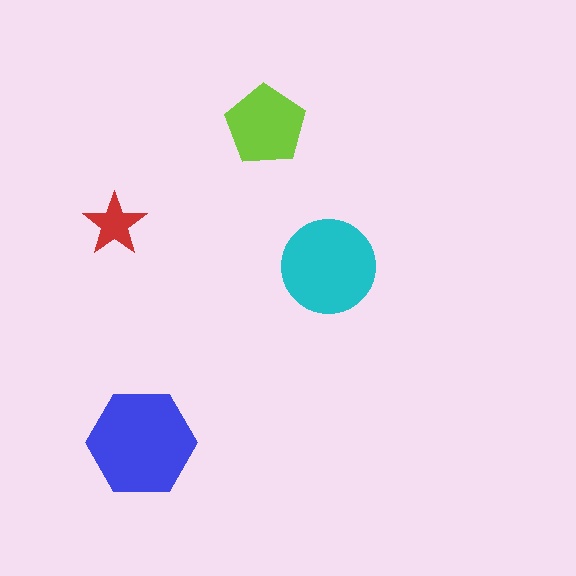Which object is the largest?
The blue hexagon.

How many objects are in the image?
There are 4 objects in the image.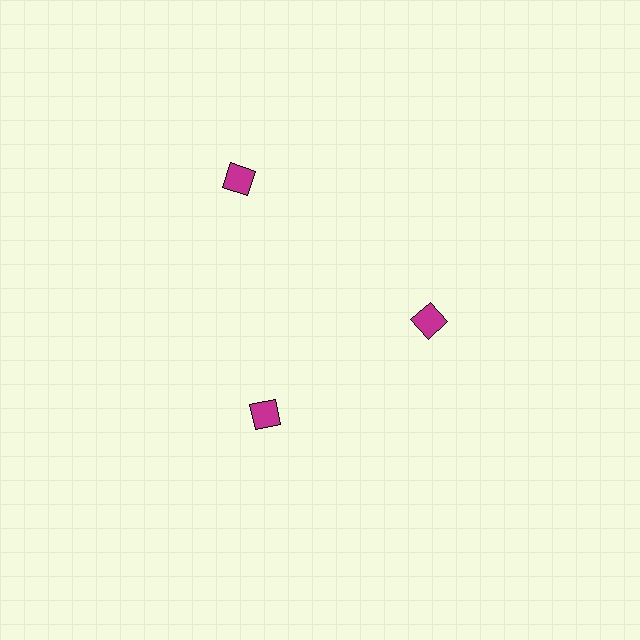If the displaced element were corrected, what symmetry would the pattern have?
It would have 3-fold rotational symmetry — the pattern would map onto itself every 120 degrees.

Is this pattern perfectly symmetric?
No. The 3 magenta diamonds are arranged in a ring, but one element near the 11 o'clock position is pushed outward from the center, breaking the 3-fold rotational symmetry.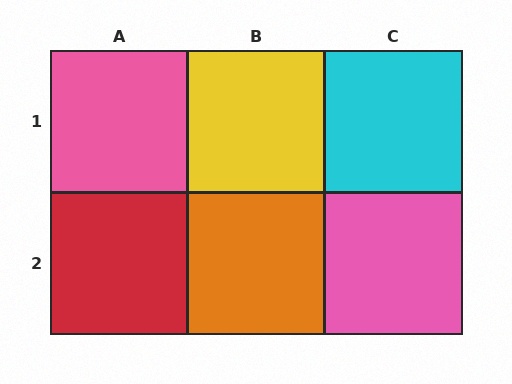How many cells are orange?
1 cell is orange.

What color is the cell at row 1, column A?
Pink.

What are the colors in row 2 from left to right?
Red, orange, pink.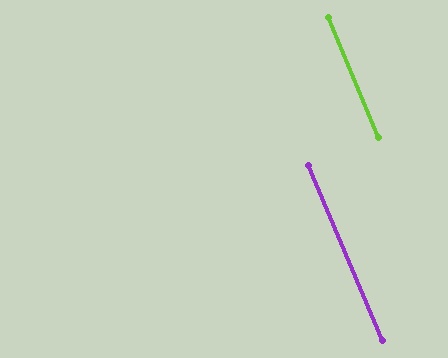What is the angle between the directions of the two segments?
Approximately 0 degrees.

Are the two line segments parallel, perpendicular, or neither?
Parallel — their directions differ by only 0.0°.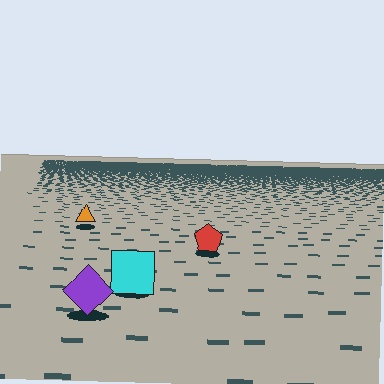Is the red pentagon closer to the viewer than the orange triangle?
Yes. The red pentagon is closer — you can tell from the texture gradient: the ground texture is coarser near it.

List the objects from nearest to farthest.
From nearest to farthest: the purple diamond, the cyan square, the red pentagon, the orange triangle.